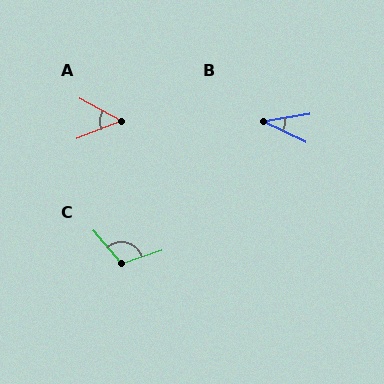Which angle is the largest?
C, at approximately 111 degrees.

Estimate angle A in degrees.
Approximately 51 degrees.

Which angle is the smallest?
B, at approximately 35 degrees.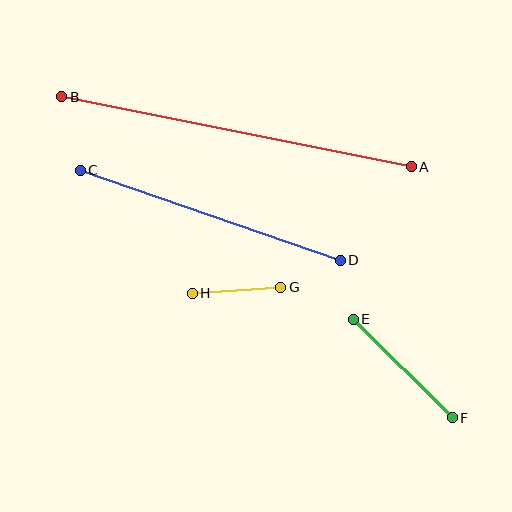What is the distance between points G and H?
The distance is approximately 89 pixels.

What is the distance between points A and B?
The distance is approximately 357 pixels.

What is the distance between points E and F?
The distance is approximately 139 pixels.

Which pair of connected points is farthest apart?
Points A and B are farthest apart.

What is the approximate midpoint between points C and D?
The midpoint is at approximately (210, 215) pixels.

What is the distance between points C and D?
The distance is approximately 275 pixels.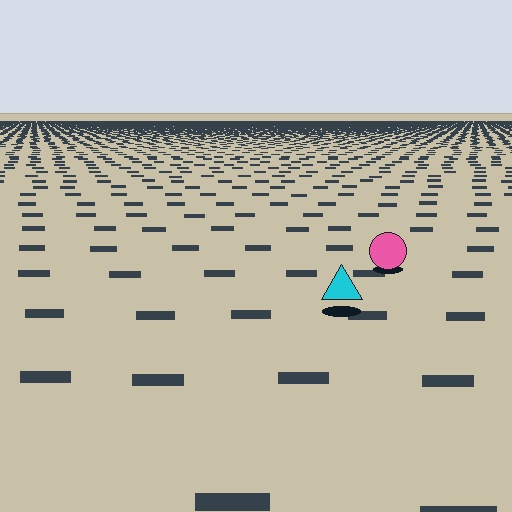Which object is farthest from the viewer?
The pink circle is farthest from the viewer. It appears smaller and the ground texture around it is denser.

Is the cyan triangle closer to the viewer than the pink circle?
Yes. The cyan triangle is closer — you can tell from the texture gradient: the ground texture is coarser near it.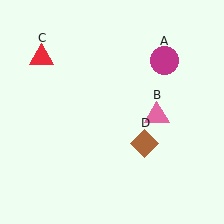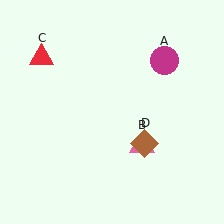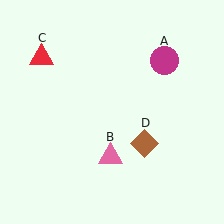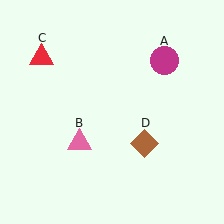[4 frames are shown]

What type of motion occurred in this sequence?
The pink triangle (object B) rotated clockwise around the center of the scene.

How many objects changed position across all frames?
1 object changed position: pink triangle (object B).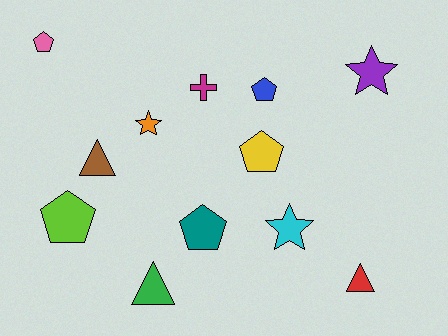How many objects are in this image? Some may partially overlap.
There are 12 objects.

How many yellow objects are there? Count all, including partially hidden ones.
There is 1 yellow object.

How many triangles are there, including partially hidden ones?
There are 3 triangles.